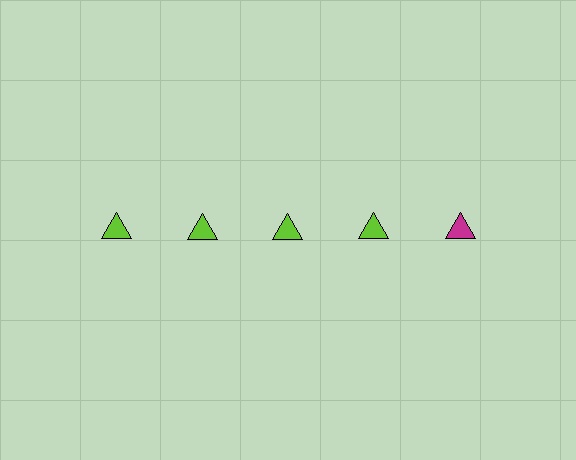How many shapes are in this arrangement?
There are 5 shapes arranged in a grid pattern.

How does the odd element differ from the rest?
It has a different color: magenta instead of lime.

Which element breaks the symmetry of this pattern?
The magenta triangle in the top row, rightmost column breaks the symmetry. All other shapes are lime triangles.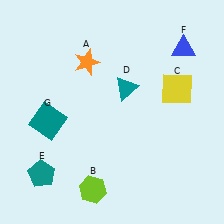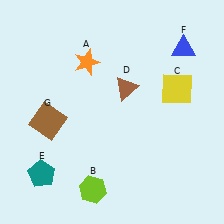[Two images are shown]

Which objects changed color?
D changed from teal to brown. G changed from teal to brown.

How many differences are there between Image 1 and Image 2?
There are 2 differences between the two images.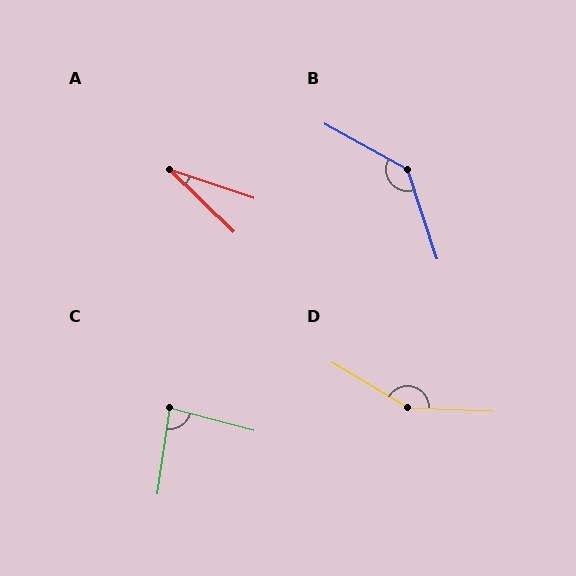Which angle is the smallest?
A, at approximately 26 degrees.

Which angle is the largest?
D, at approximately 151 degrees.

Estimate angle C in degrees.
Approximately 83 degrees.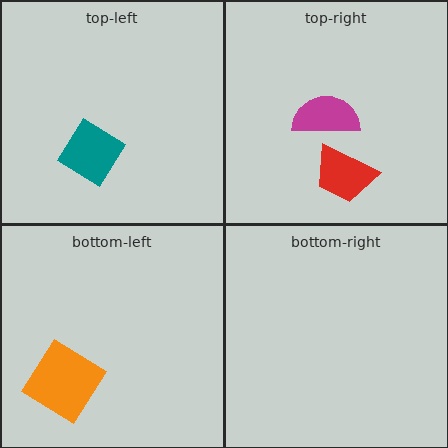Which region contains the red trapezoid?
The top-right region.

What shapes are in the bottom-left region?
The orange diamond.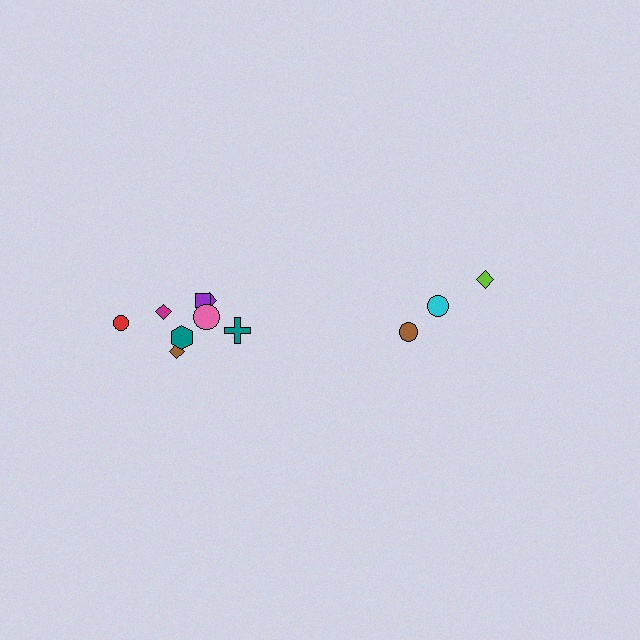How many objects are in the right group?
There are 3 objects.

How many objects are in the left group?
There are 8 objects.